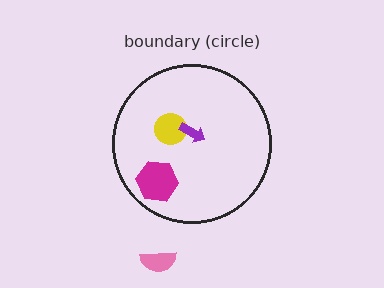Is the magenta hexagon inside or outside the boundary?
Inside.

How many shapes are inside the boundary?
3 inside, 1 outside.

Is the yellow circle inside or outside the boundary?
Inside.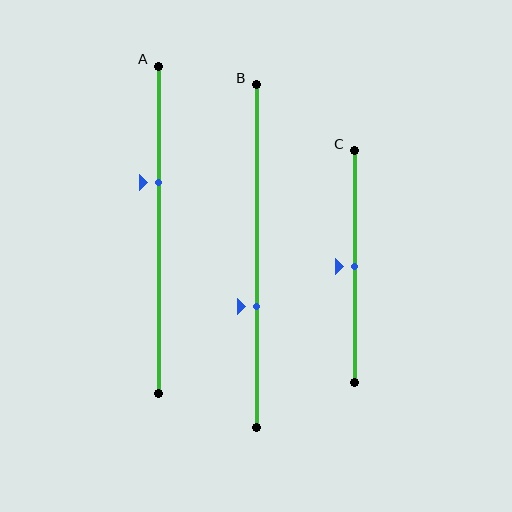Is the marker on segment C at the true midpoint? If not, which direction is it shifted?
Yes, the marker on segment C is at the true midpoint.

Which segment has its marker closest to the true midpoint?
Segment C has its marker closest to the true midpoint.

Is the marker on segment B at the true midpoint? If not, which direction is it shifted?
No, the marker on segment B is shifted downward by about 15% of the segment length.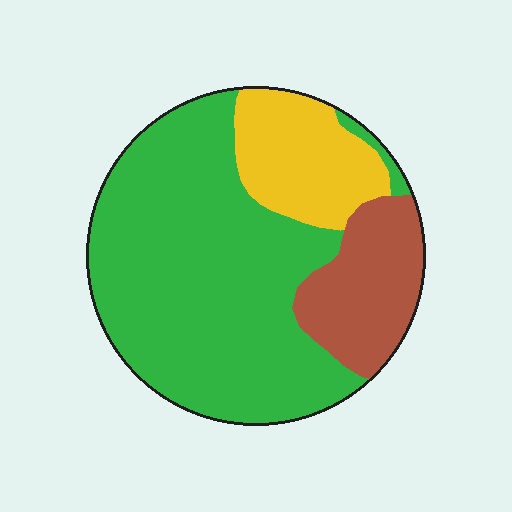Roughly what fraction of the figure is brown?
Brown covers about 20% of the figure.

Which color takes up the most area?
Green, at roughly 65%.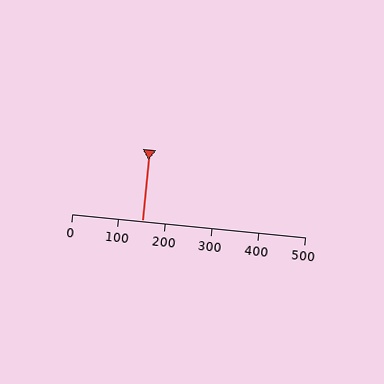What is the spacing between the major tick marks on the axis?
The major ticks are spaced 100 apart.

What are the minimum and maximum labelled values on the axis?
The axis runs from 0 to 500.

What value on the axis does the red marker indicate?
The marker indicates approximately 150.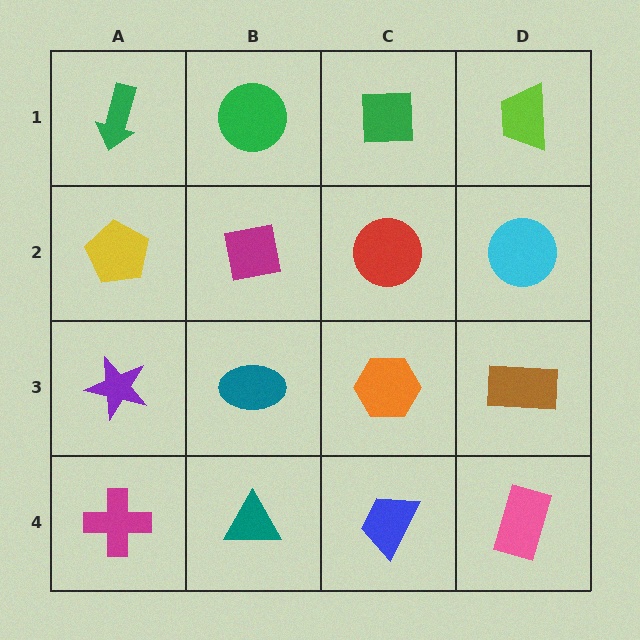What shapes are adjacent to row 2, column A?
A green arrow (row 1, column A), a purple star (row 3, column A), a magenta square (row 2, column B).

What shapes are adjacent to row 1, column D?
A cyan circle (row 2, column D), a green square (row 1, column C).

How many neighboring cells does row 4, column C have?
3.